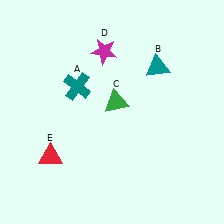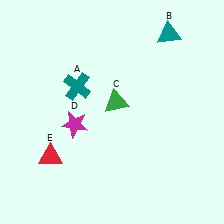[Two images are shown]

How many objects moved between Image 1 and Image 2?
2 objects moved between the two images.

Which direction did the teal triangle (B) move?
The teal triangle (B) moved up.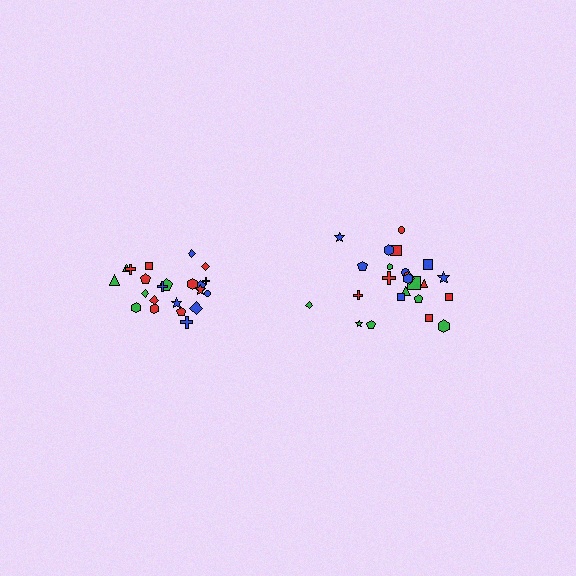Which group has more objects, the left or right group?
The right group.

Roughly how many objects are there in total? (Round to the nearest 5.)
Roughly 45 objects in total.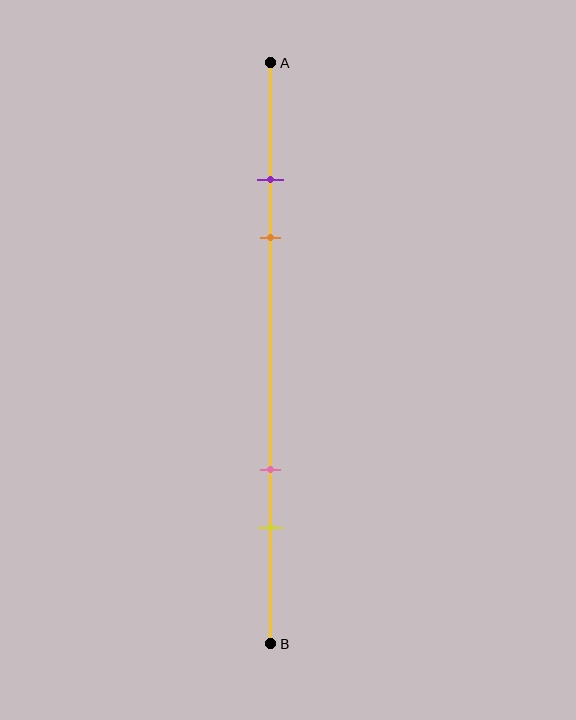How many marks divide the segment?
There are 4 marks dividing the segment.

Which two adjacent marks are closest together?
The purple and orange marks are the closest adjacent pair.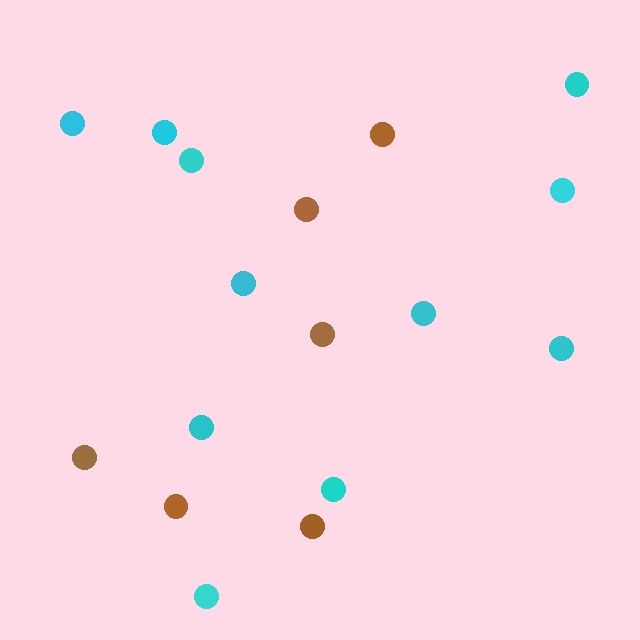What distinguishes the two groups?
There are 2 groups: one group of cyan circles (11) and one group of brown circles (6).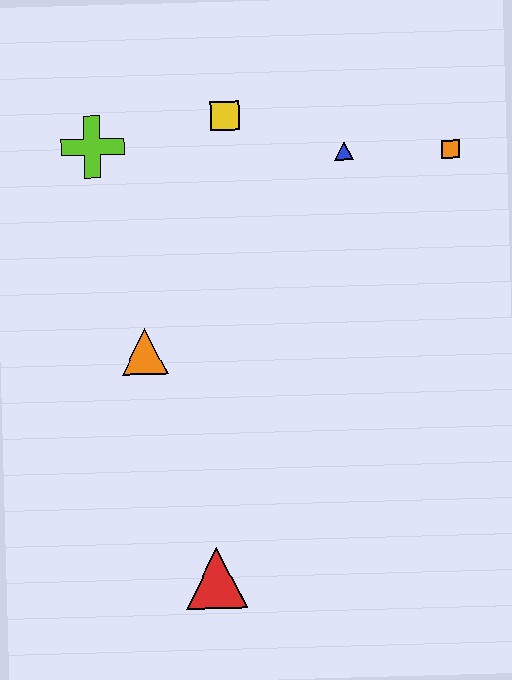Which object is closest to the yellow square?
The blue triangle is closest to the yellow square.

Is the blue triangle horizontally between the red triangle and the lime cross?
No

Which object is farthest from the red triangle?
The orange square is farthest from the red triangle.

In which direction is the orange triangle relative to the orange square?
The orange triangle is to the left of the orange square.